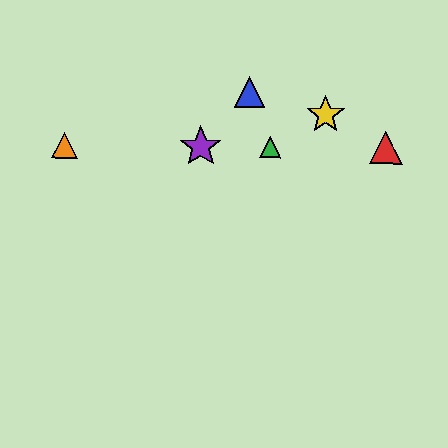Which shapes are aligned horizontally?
The red triangle, the green triangle, the purple star, the orange triangle are aligned horizontally.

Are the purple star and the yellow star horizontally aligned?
No, the purple star is at y≈147 and the yellow star is at y≈114.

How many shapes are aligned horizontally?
4 shapes (the red triangle, the green triangle, the purple star, the orange triangle) are aligned horizontally.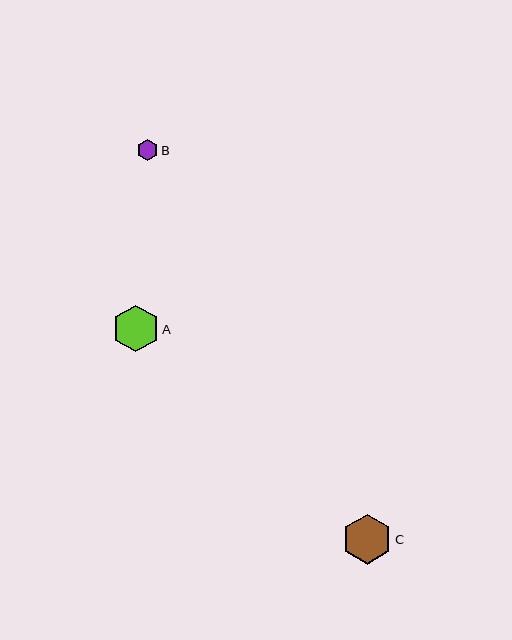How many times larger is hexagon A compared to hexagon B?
Hexagon A is approximately 2.3 times the size of hexagon B.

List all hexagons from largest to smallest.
From largest to smallest: C, A, B.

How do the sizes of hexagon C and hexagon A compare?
Hexagon C and hexagon A are approximately the same size.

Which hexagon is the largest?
Hexagon C is the largest with a size of approximately 50 pixels.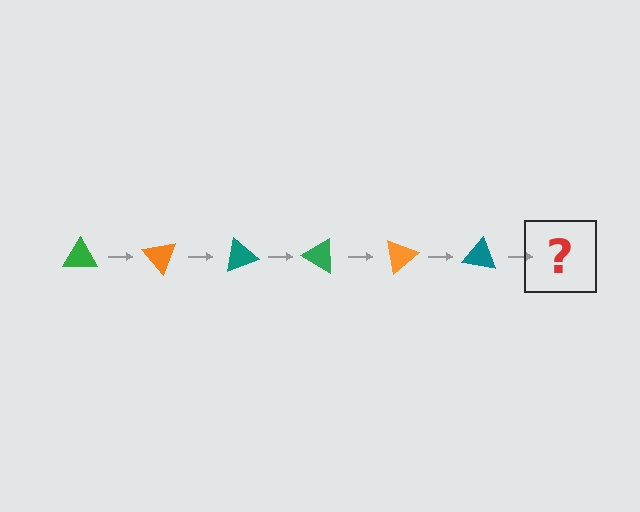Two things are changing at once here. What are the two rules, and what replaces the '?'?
The two rules are that it rotates 50 degrees each step and the color cycles through green, orange, and teal. The '?' should be a green triangle, rotated 300 degrees from the start.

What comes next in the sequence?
The next element should be a green triangle, rotated 300 degrees from the start.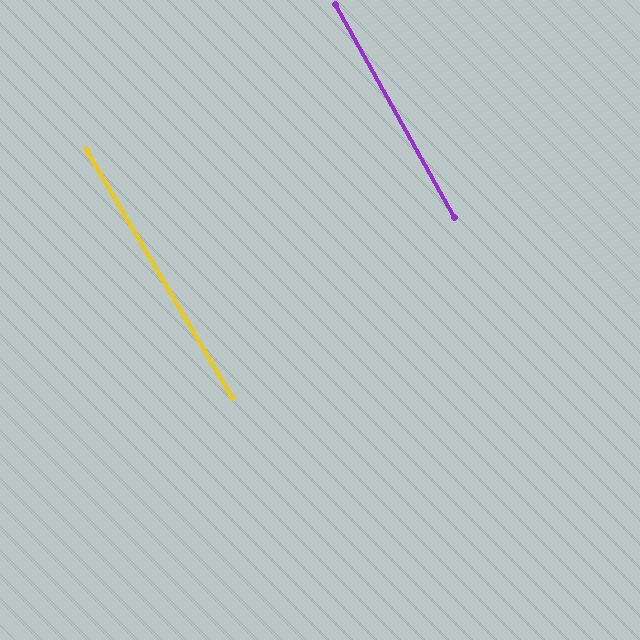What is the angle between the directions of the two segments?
Approximately 1 degree.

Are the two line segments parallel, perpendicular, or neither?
Parallel — their directions differ by only 1.2°.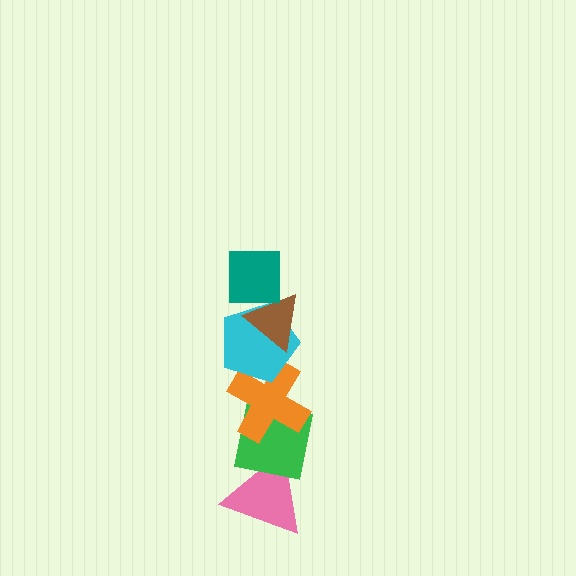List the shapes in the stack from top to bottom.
From top to bottom: the teal square, the brown triangle, the cyan pentagon, the orange cross, the green square, the pink triangle.